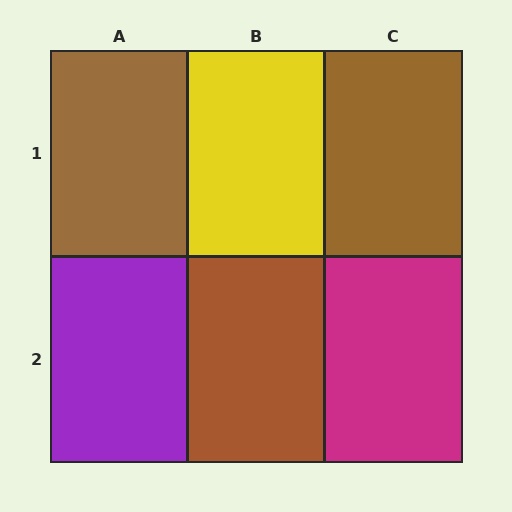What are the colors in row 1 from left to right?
Brown, yellow, brown.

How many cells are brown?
3 cells are brown.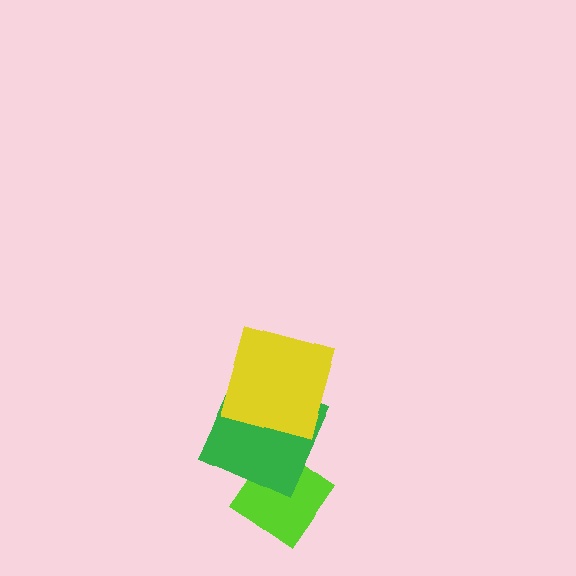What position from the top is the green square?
The green square is 2nd from the top.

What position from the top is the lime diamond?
The lime diamond is 3rd from the top.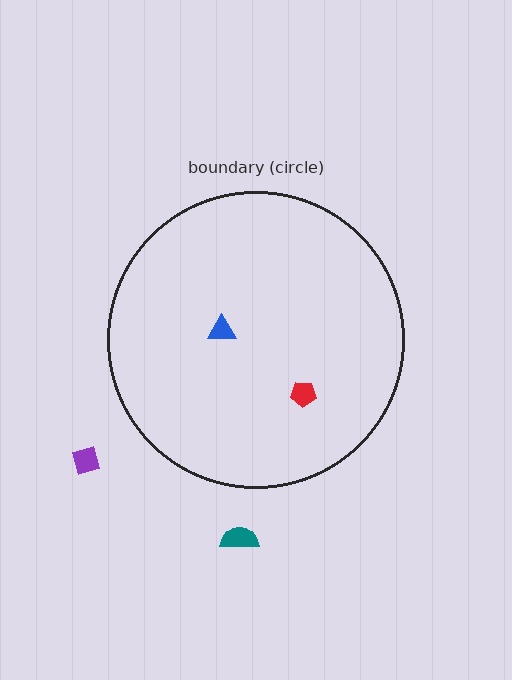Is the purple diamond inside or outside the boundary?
Outside.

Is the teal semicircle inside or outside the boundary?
Outside.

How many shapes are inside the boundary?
2 inside, 2 outside.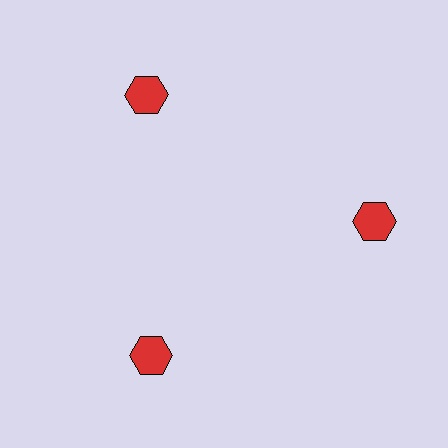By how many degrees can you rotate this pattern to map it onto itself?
The pattern maps onto itself every 120 degrees of rotation.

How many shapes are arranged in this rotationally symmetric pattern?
There are 3 shapes, arranged in 3 groups of 1.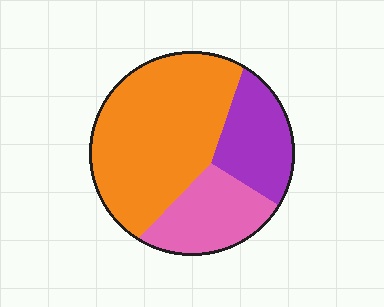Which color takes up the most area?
Orange, at roughly 55%.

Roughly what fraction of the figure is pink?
Pink takes up less than a quarter of the figure.